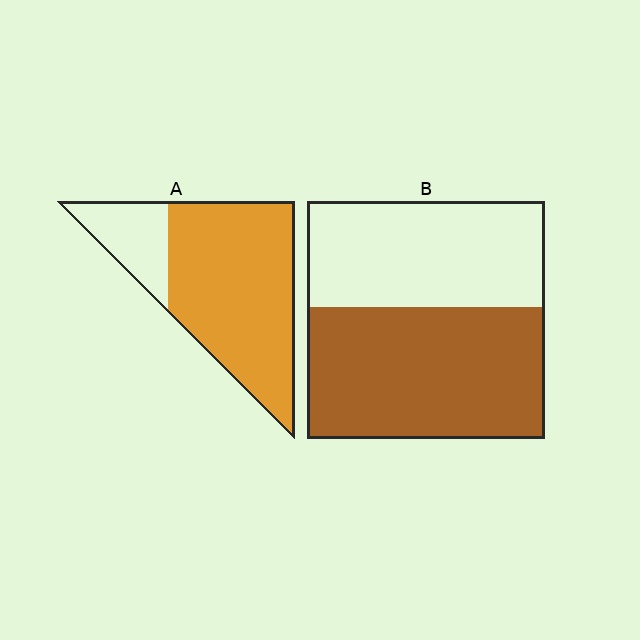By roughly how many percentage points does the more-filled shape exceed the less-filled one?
By roughly 25 percentage points (A over B).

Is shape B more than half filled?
Yes.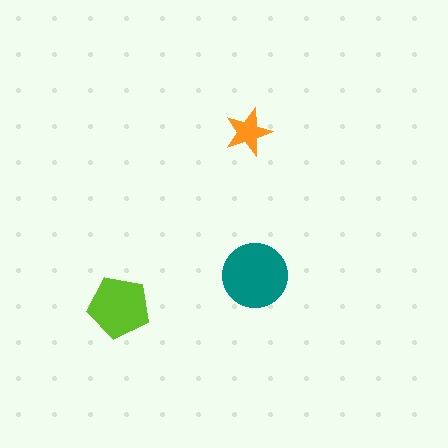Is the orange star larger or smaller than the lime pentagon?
Smaller.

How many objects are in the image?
There are 3 objects in the image.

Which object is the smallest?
The orange star.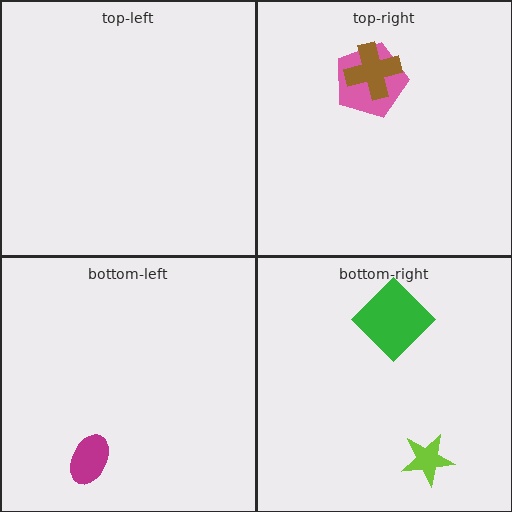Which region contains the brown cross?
The top-right region.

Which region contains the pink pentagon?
The top-right region.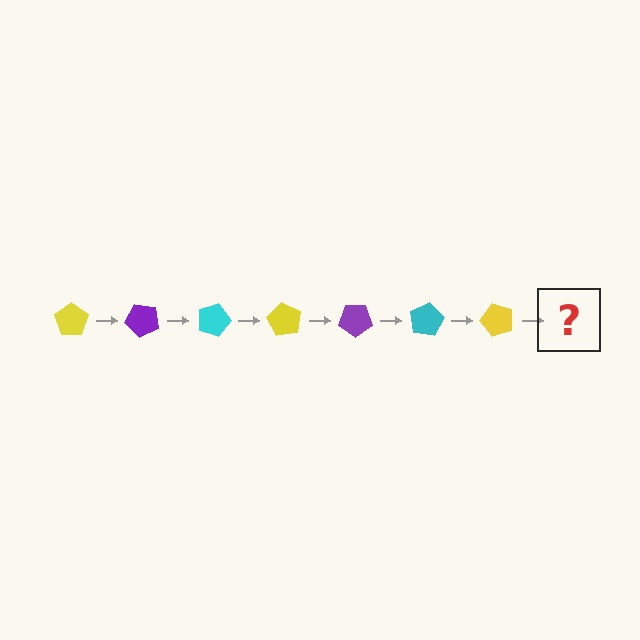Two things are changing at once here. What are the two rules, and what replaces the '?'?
The two rules are that it rotates 45 degrees each step and the color cycles through yellow, purple, and cyan. The '?' should be a purple pentagon, rotated 315 degrees from the start.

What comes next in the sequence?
The next element should be a purple pentagon, rotated 315 degrees from the start.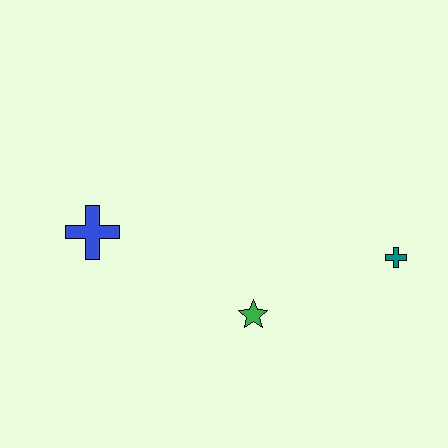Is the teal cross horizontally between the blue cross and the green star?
No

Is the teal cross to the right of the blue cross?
Yes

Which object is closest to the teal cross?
The green star is closest to the teal cross.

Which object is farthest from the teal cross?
The blue cross is farthest from the teal cross.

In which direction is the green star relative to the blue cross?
The green star is to the right of the blue cross.